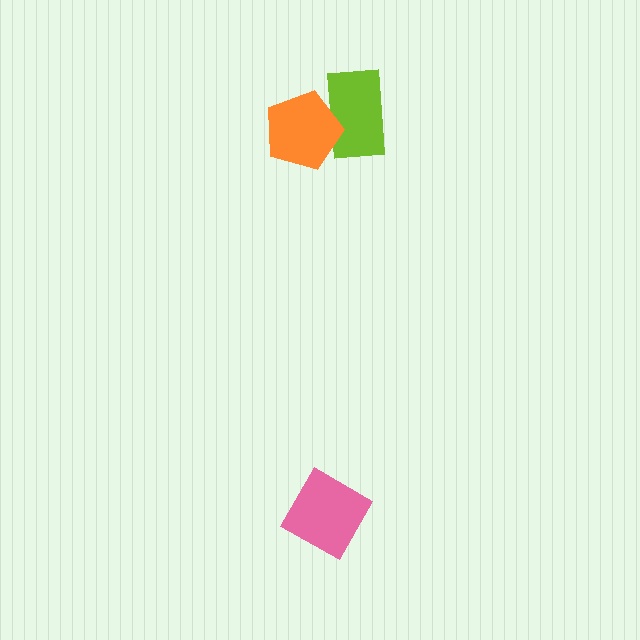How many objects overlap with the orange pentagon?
1 object overlaps with the orange pentagon.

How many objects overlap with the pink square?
0 objects overlap with the pink square.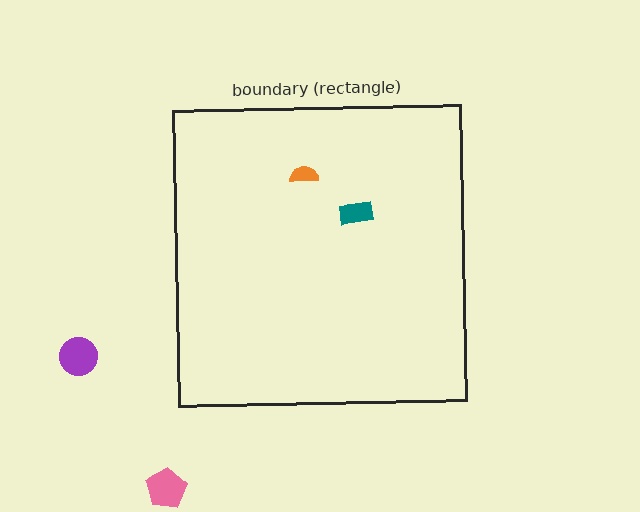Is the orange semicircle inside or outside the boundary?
Inside.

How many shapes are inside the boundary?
2 inside, 2 outside.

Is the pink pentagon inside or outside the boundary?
Outside.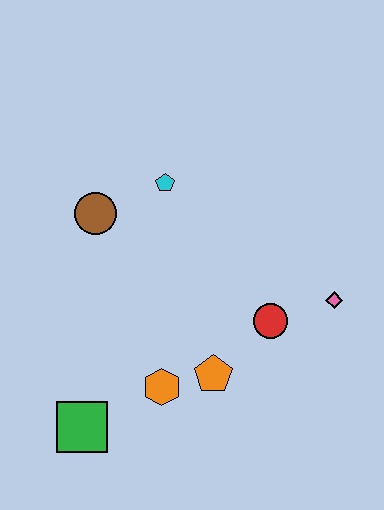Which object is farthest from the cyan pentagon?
The green square is farthest from the cyan pentagon.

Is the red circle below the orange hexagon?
No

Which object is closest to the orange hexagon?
The orange pentagon is closest to the orange hexagon.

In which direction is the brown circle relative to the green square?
The brown circle is above the green square.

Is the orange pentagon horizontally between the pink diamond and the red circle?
No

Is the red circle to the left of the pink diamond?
Yes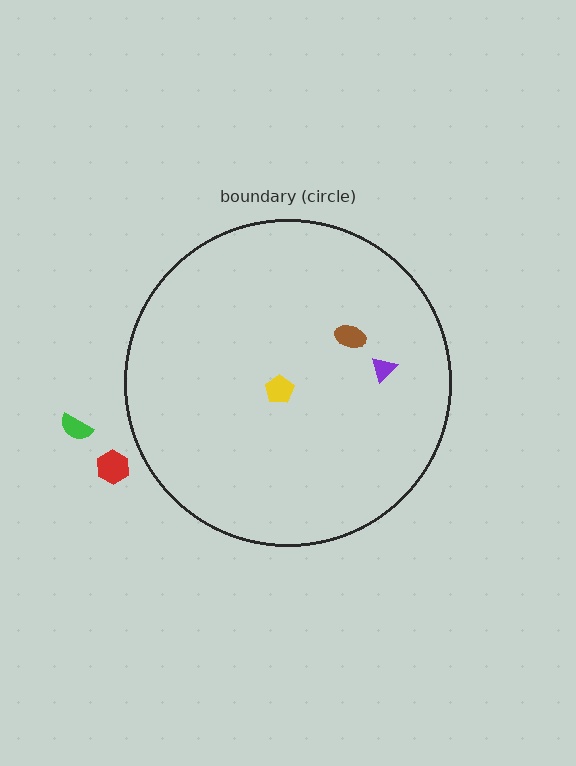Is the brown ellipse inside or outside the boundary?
Inside.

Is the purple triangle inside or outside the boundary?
Inside.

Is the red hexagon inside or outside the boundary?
Outside.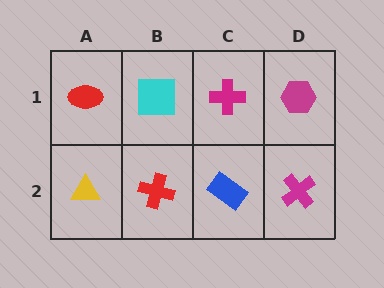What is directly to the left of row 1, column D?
A magenta cross.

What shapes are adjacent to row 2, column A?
A red ellipse (row 1, column A), a red cross (row 2, column B).